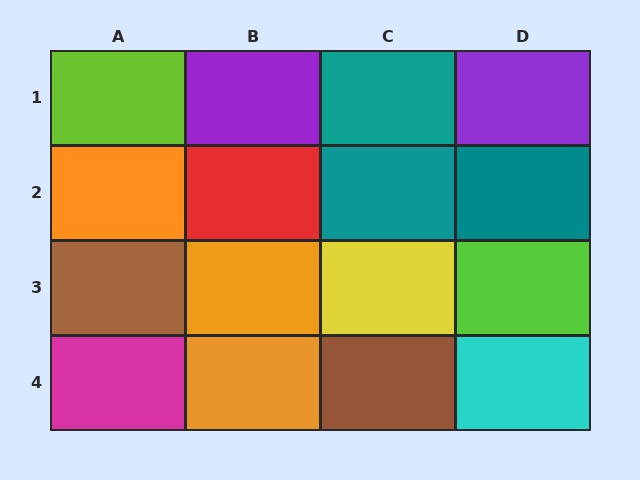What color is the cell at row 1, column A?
Lime.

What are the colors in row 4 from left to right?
Magenta, orange, brown, cyan.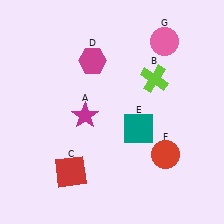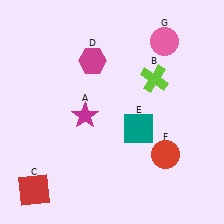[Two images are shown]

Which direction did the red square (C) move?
The red square (C) moved left.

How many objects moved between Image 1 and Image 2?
1 object moved between the two images.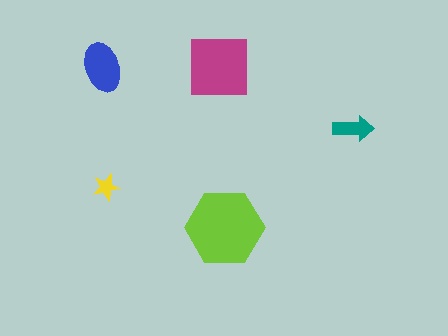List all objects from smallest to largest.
The yellow star, the teal arrow, the blue ellipse, the magenta square, the lime hexagon.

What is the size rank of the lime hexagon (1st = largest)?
1st.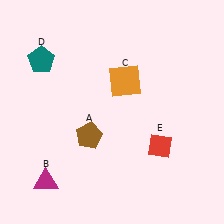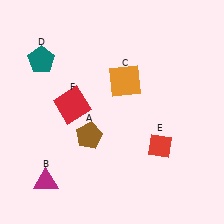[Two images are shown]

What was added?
A red square (F) was added in Image 2.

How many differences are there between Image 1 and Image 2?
There is 1 difference between the two images.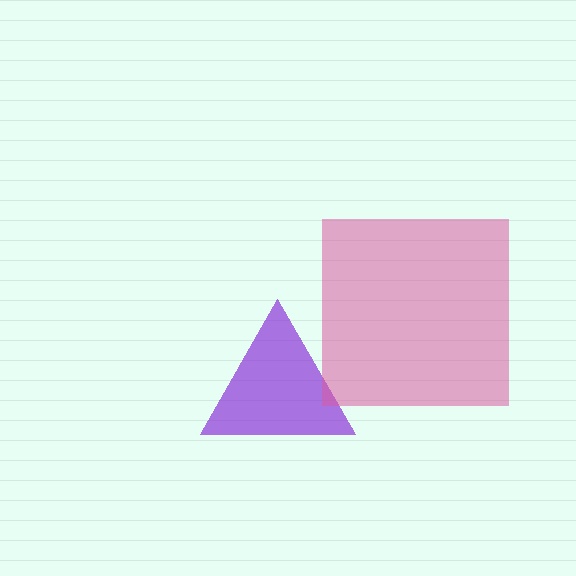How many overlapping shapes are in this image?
There are 2 overlapping shapes in the image.